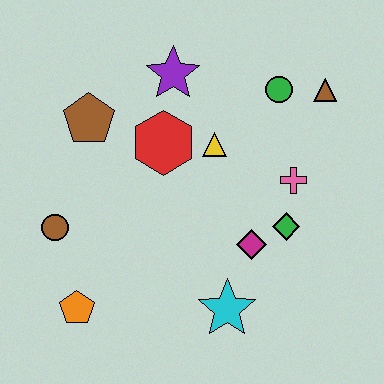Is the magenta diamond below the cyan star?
No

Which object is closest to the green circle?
The brown triangle is closest to the green circle.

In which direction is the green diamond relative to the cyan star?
The green diamond is above the cyan star.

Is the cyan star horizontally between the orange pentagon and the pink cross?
Yes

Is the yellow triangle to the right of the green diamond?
No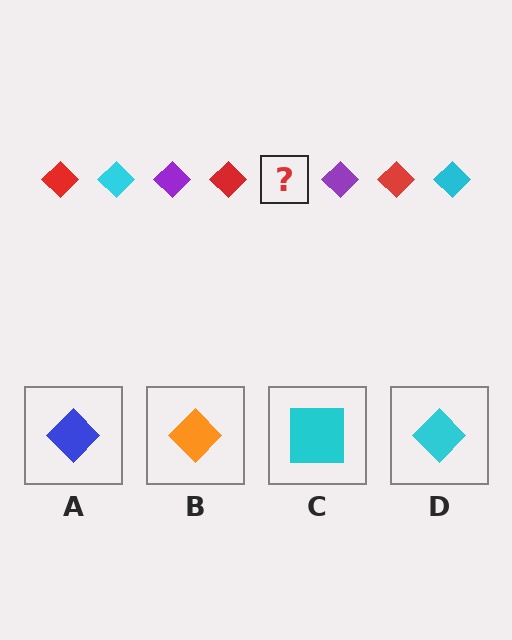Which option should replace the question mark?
Option D.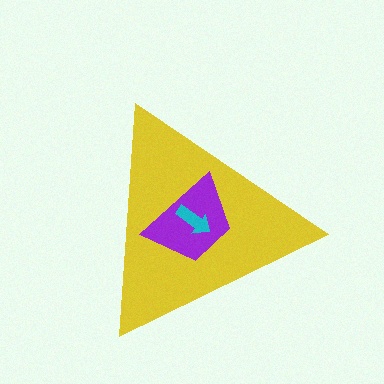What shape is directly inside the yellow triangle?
The purple trapezoid.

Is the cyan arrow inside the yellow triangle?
Yes.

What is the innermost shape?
The cyan arrow.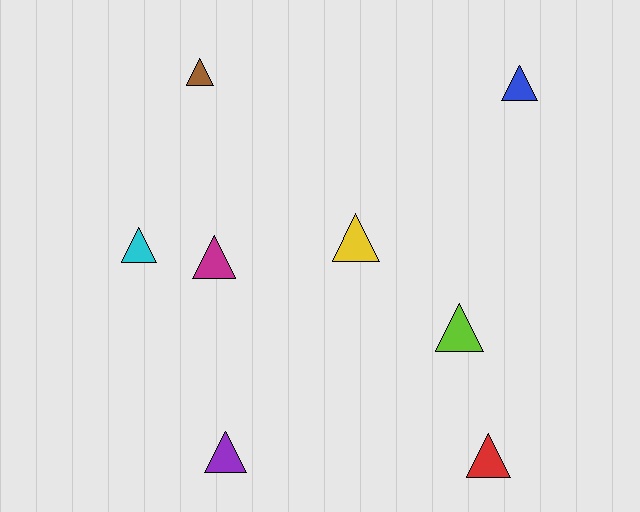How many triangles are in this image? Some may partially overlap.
There are 8 triangles.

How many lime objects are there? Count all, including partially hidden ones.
There is 1 lime object.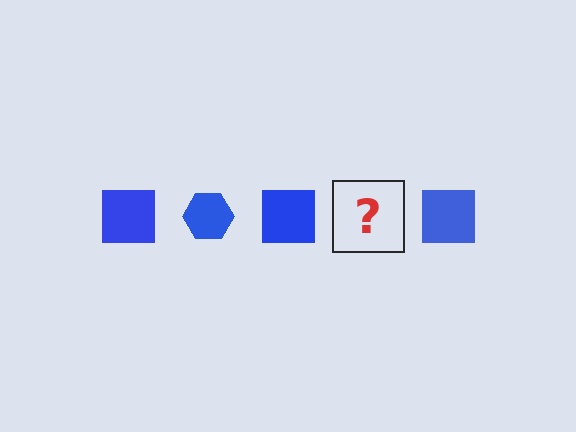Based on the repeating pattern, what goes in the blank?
The blank should be a blue hexagon.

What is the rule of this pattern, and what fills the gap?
The rule is that the pattern cycles through square, hexagon shapes in blue. The gap should be filled with a blue hexagon.